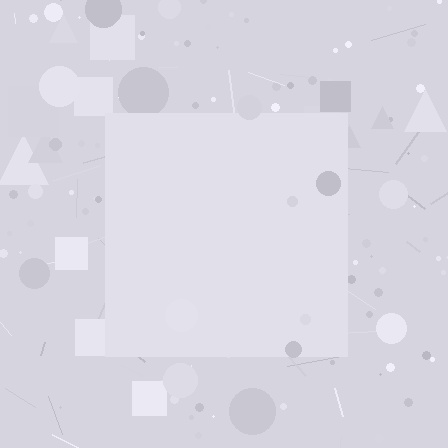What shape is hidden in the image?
A square is hidden in the image.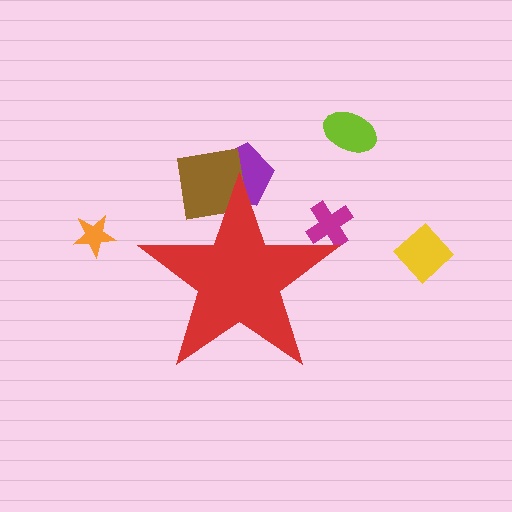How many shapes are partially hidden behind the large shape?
3 shapes are partially hidden.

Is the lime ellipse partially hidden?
No, the lime ellipse is fully visible.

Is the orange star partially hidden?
No, the orange star is fully visible.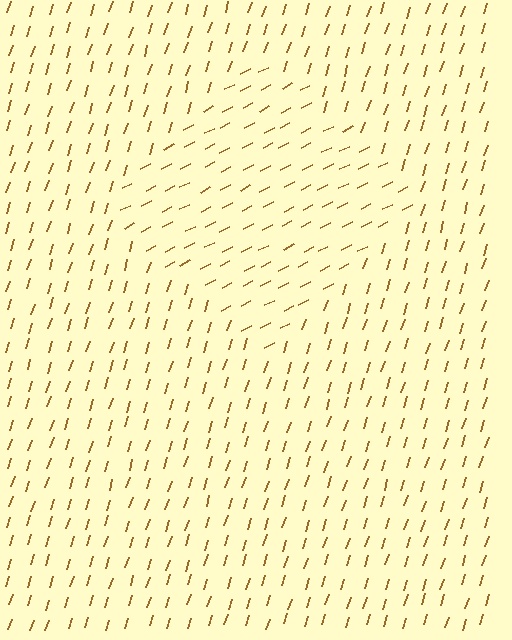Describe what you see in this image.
The image is filled with small brown line segments. A diamond region in the image has lines oriented differently from the surrounding lines, creating a visible texture boundary.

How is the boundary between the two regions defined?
The boundary is defined purely by a change in line orientation (approximately 45 degrees difference). All lines are the same color and thickness.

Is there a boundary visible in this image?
Yes, there is a texture boundary formed by a change in line orientation.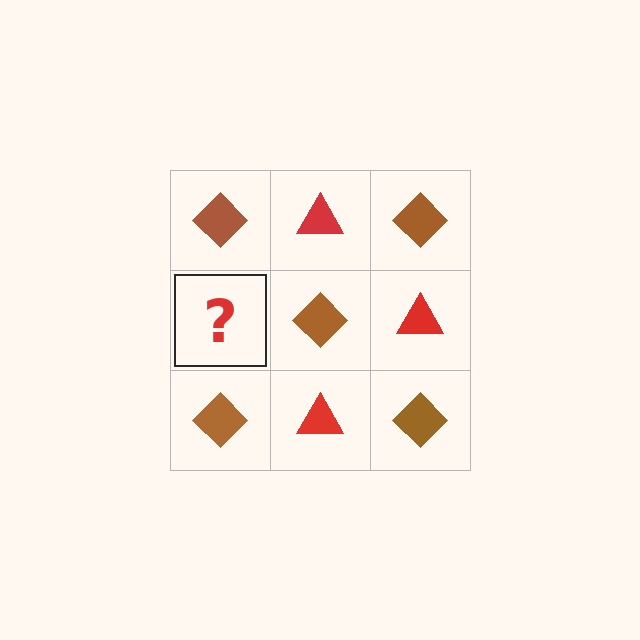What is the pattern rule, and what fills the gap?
The rule is that it alternates brown diamond and red triangle in a checkerboard pattern. The gap should be filled with a red triangle.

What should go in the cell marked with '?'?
The missing cell should contain a red triangle.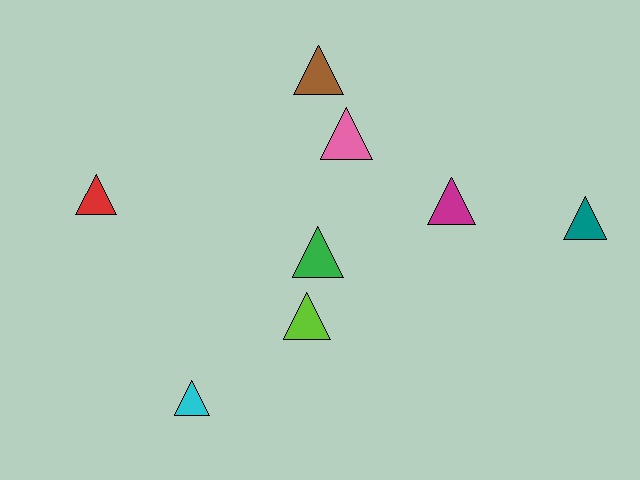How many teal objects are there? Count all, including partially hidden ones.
There is 1 teal object.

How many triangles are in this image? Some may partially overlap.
There are 8 triangles.